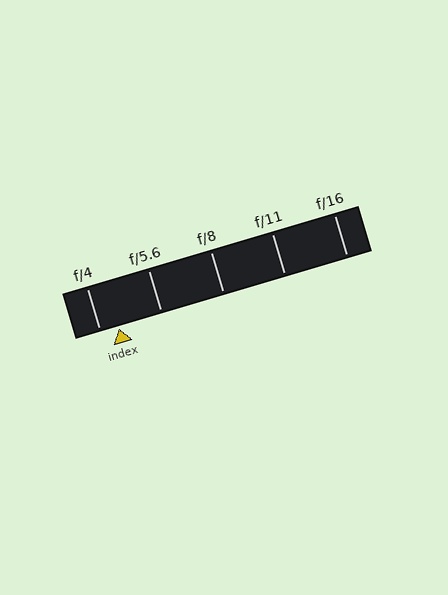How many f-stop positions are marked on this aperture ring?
There are 5 f-stop positions marked.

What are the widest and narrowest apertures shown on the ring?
The widest aperture shown is f/4 and the narrowest is f/16.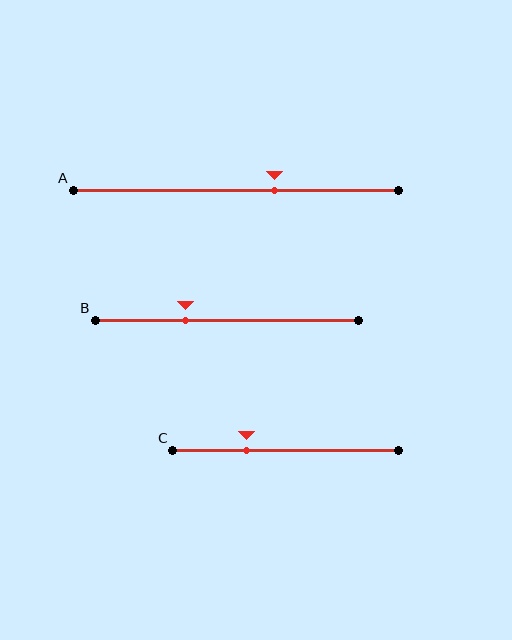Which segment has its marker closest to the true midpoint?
Segment A has its marker closest to the true midpoint.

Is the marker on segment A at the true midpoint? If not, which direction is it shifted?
No, the marker on segment A is shifted to the right by about 12% of the segment length.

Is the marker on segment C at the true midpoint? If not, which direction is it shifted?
No, the marker on segment C is shifted to the left by about 17% of the segment length.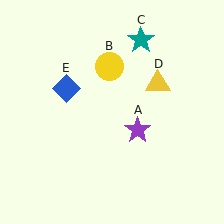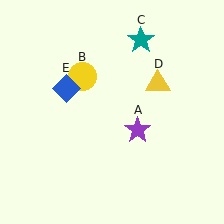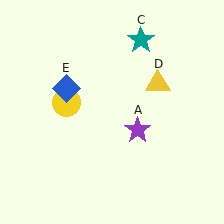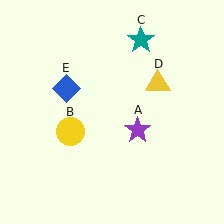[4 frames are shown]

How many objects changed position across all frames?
1 object changed position: yellow circle (object B).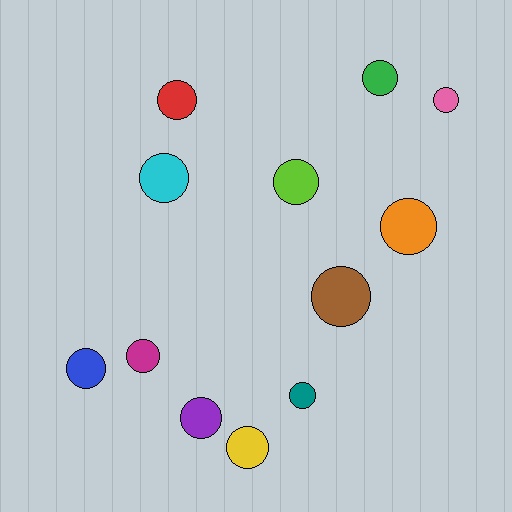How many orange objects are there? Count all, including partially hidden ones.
There is 1 orange object.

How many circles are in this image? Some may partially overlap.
There are 12 circles.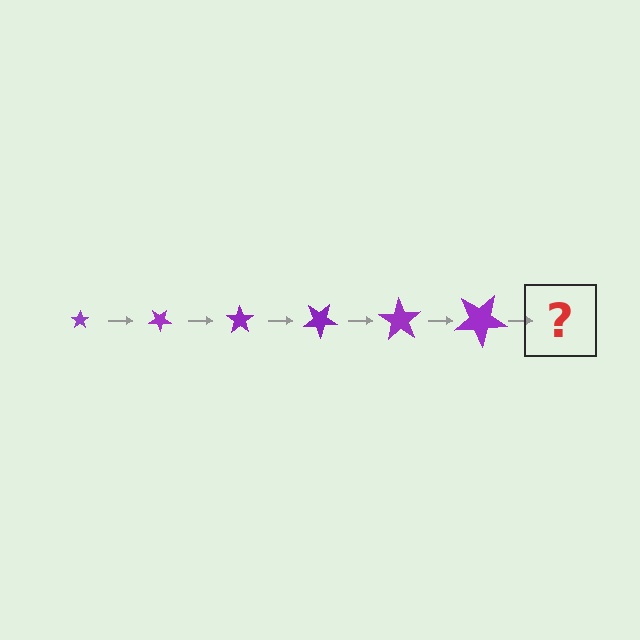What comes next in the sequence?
The next element should be a star, larger than the previous one and rotated 210 degrees from the start.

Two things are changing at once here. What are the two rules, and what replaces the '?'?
The two rules are that the star grows larger each step and it rotates 35 degrees each step. The '?' should be a star, larger than the previous one and rotated 210 degrees from the start.